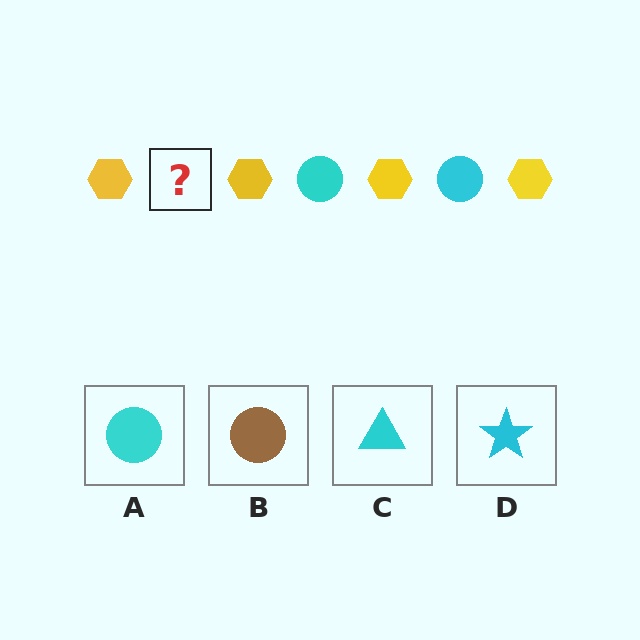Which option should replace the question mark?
Option A.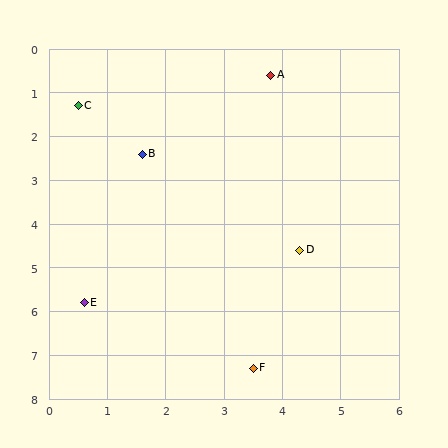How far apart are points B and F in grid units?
Points B and F are about 5.3 grid units apart.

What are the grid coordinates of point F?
Point F is at approximately (3.5, 7.3).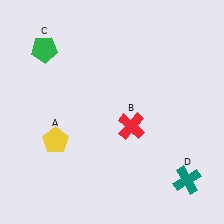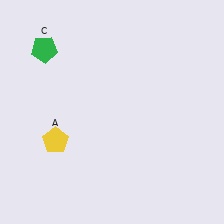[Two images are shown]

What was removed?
The red cross (B), the teal cross (D) were removed in Image 2.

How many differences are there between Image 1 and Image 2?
There are 2 differences between the two images.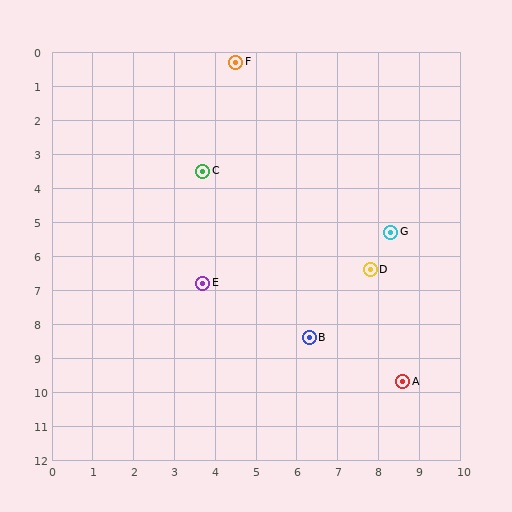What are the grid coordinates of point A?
Point A is at approximately (8.6, 9.7).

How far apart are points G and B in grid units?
Points G and B are about 3.7 grid units apart.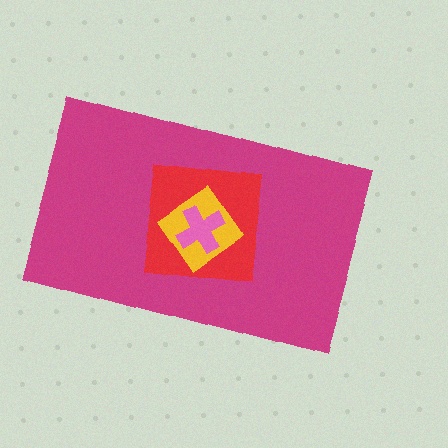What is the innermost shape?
The pink cross.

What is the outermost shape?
The magenta rectangle.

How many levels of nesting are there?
4.